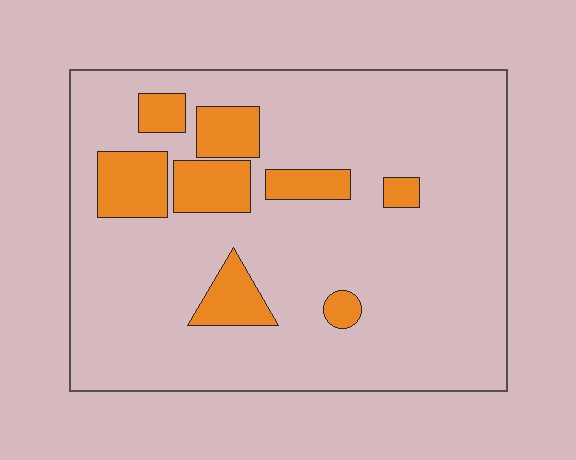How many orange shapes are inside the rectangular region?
8.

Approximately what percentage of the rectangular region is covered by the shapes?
Approximately 15%.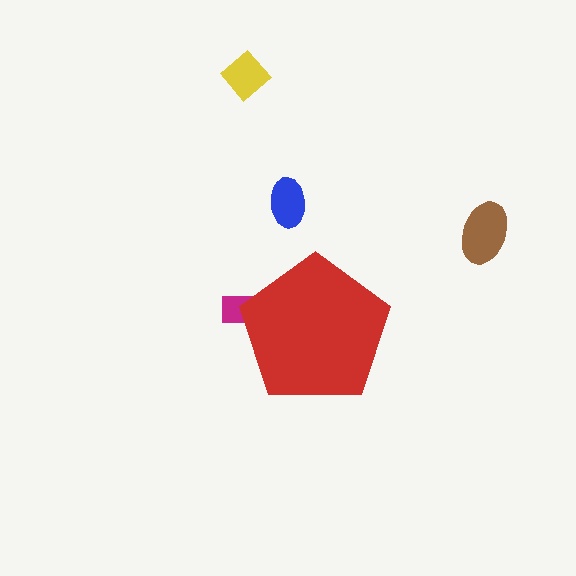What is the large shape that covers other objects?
A red pentagon.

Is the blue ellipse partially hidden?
No, the blue ellipse is fully visible.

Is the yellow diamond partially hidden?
No, the yellow diamond is fully visible.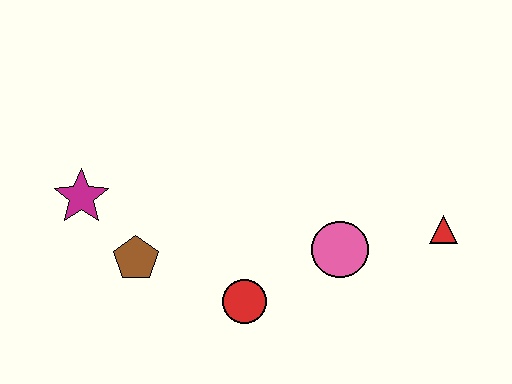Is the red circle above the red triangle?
No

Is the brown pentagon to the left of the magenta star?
No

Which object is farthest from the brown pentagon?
The red triangle is farthest from the brown pentagon.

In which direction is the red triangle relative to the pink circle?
The red triangle is to the right of the pink circle.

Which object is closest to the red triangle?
The pink circle is closest to the red triangle.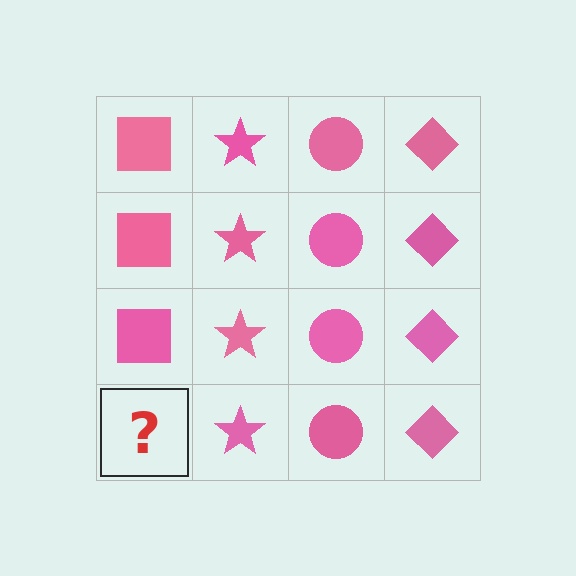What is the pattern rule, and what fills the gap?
The rule is that each column has a consistent shape. The gap should be filled with a pink square.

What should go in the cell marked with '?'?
The missing cell should contain a pink square.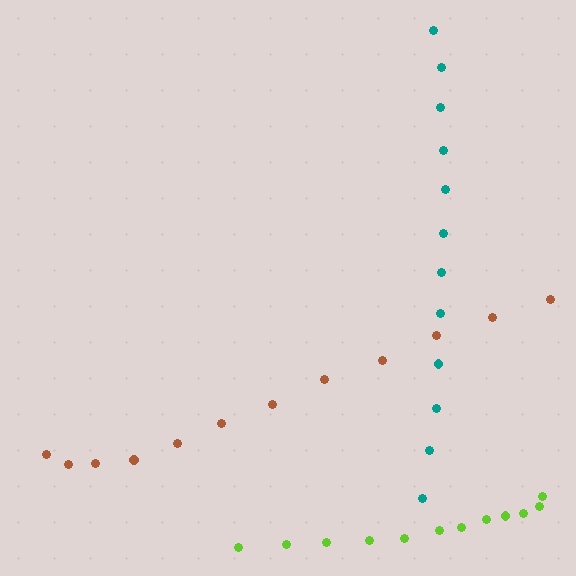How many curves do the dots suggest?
There are 3 distinct paths.